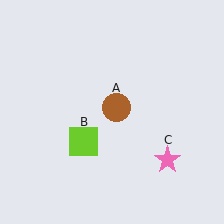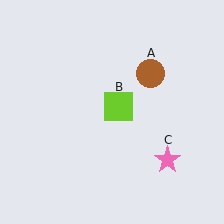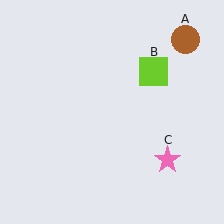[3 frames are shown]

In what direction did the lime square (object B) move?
The lime square (object B) moved up and to the right.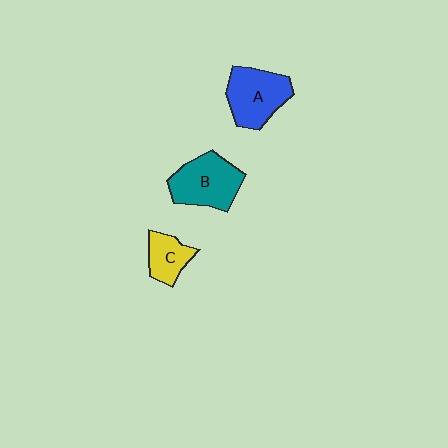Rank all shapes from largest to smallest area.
From largest to smallest: B (teal), A (blue), C (yellow).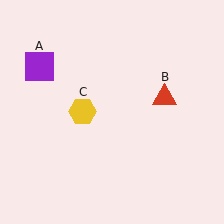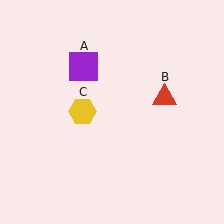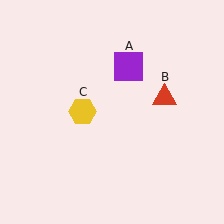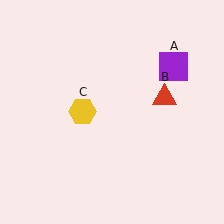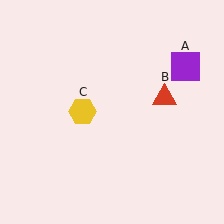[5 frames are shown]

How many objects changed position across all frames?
1 object changed position: purple square (object A).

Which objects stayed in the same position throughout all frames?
Red triangle (object B) and yellow hexagon (object C) remained stationary.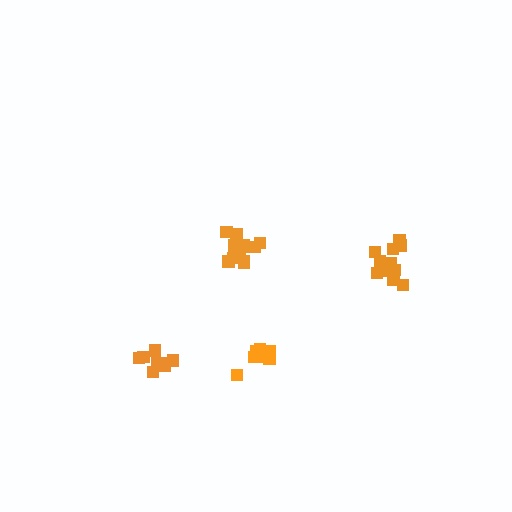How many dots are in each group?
Group 1: 13 dots, Group 2: 14 dots, Group 3: 10 dots, Group 4: 8 dots (45 total).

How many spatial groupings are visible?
There are 4 spatial groupings.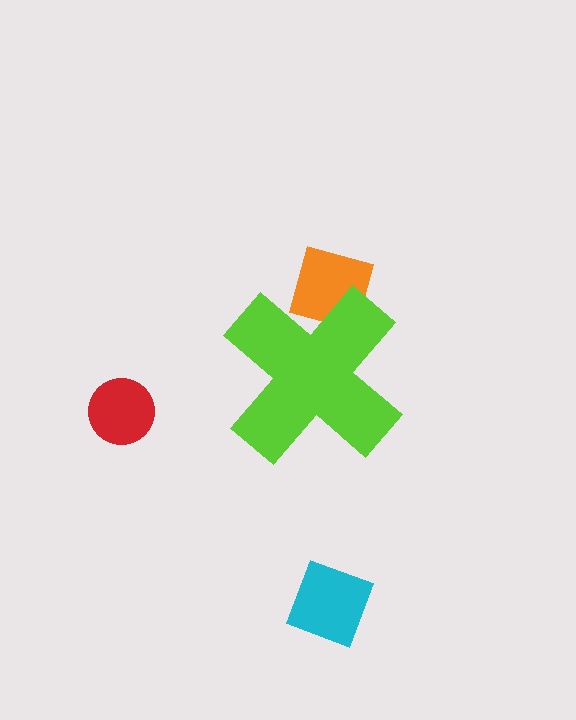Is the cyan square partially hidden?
No, the cyan square is fully visible.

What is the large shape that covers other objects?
A lime cross.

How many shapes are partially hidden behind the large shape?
1 shape is partially hidden.